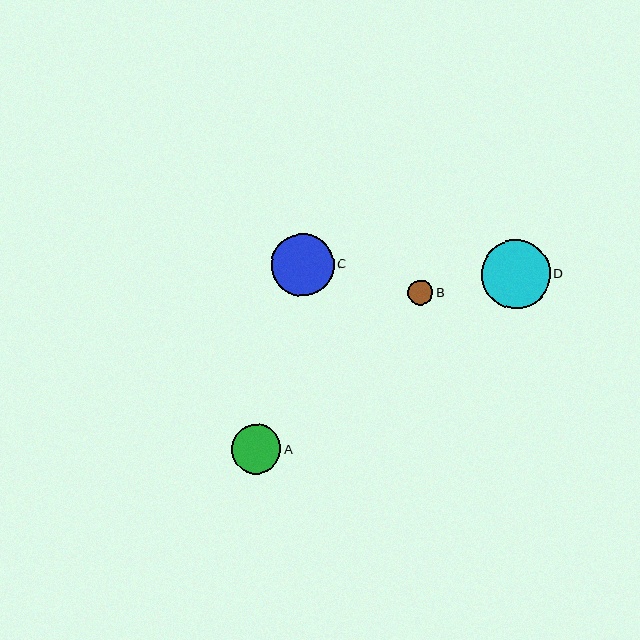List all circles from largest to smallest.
From largest to smallest: D, C, A, B.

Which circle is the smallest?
Circle B is the smallest with a size of approximately 25 pixels.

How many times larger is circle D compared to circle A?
Circle D is approximately 1.4 times the size of circle A.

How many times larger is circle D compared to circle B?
Circle D is approximately 2.7 times the size of circle B.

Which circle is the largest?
Circle D is the largest with a size of approximately 69 pixels.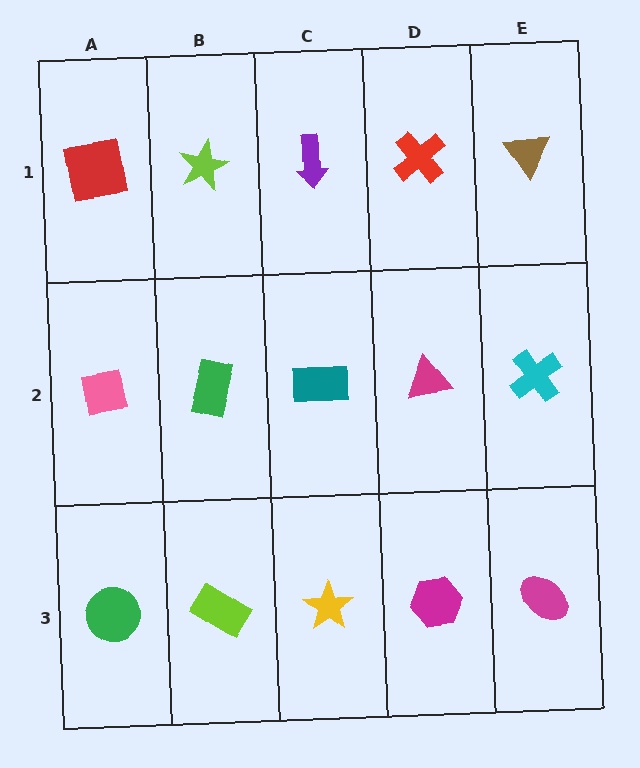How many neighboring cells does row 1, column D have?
3.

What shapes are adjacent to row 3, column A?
A pink square (row 2, column A), a lime rectangle (row 3, column B).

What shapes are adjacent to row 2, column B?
A lime star (row 1, column B), a lime rectangle (row 3, column B), a pink square (row 2, column A), a teal rectangle (row 2, column C).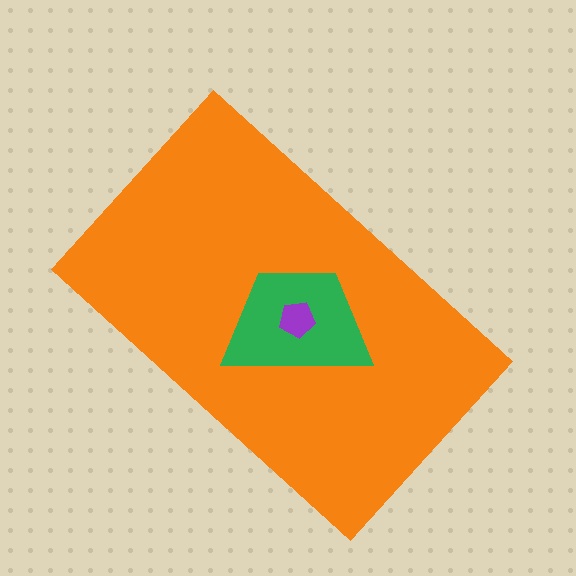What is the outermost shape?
The orange rectangle.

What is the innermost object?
The purple pentagon.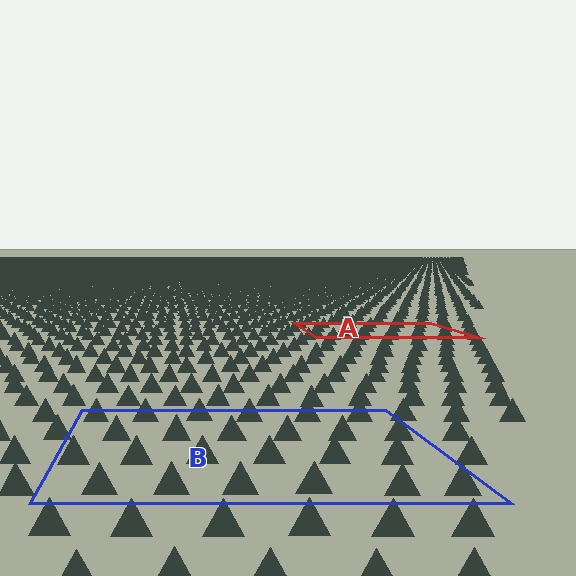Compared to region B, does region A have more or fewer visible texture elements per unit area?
Region A has more texture elements per unit area — they are packed more densely because it is farther away.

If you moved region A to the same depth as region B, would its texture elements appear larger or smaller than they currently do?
They would appear larger. At a closer depth, the same texture elements are projected at a bigger on-screen size.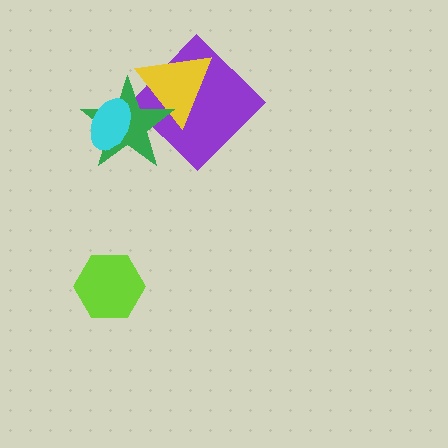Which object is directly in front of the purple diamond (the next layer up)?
The yellow triangle is directly in front of the purple diamond.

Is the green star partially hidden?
Yes, it is partially covered by another shape.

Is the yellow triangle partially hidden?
Yes, it is partially covered by another shape.